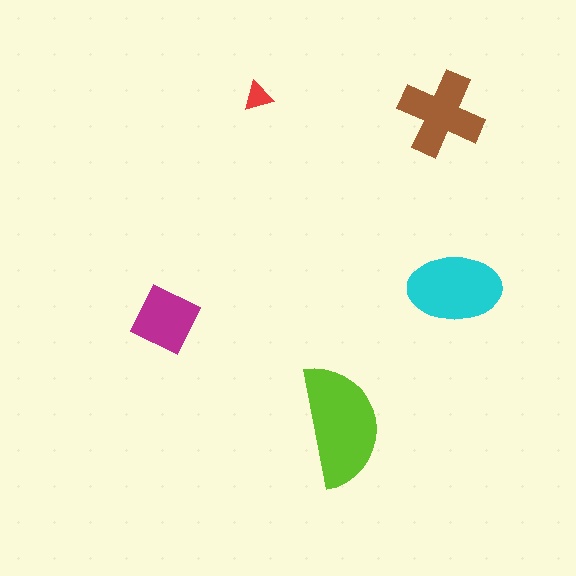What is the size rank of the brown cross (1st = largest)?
3rd.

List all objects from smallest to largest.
The red triangle, the magenta diamond, the brown cross, the cyan ellipse, the lime semicircle.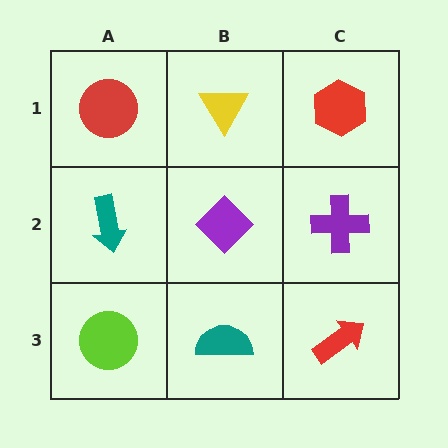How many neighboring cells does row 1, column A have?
2.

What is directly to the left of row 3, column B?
A lime circle.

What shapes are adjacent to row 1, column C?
A purple cross (row 2, column C), a yellow triangle (row 1, column B).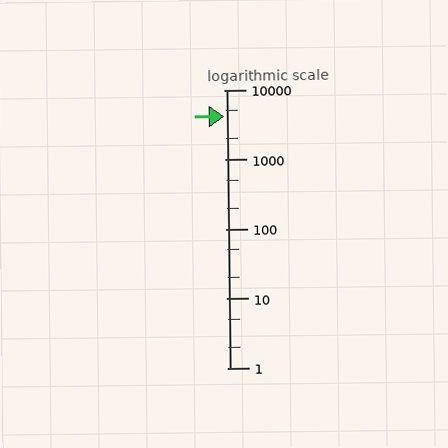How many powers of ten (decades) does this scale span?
The scale spans 4 decades, from 1 to 10000.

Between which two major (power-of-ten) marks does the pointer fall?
The pointer is between 1000 and 10000.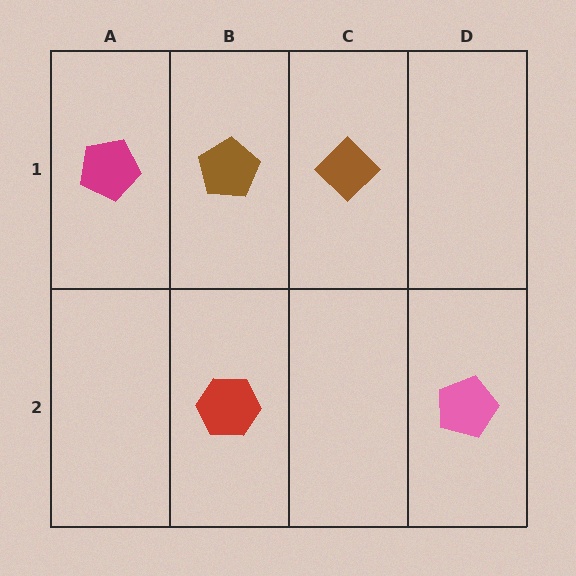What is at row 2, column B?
A red hexagon.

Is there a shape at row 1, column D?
No, that cell is empty.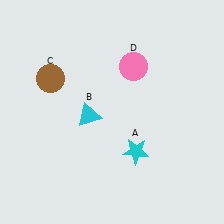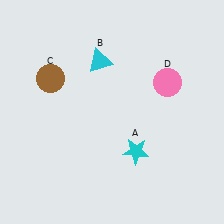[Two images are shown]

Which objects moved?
The objects that moved are: the cyan triangle (B), the pink circle (D).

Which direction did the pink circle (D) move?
The pink circle (D) moved right.